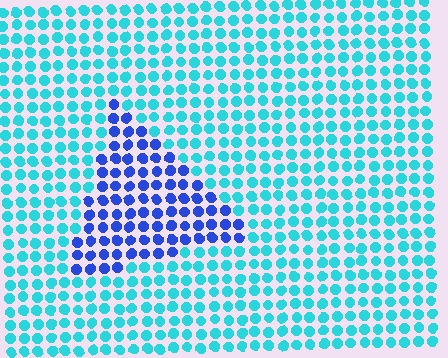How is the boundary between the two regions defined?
The boundary is defined purely by a slight shift in hue (about 48 degrees). Spacing, size, and orientation are identical on both sides.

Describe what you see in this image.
The image is filled with small cyan elements in a uniform arrangement. A triangle-shaped region is visible where the elements are tinted to a slightly different hue, forming a subtle color boundary.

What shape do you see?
I see a triangle.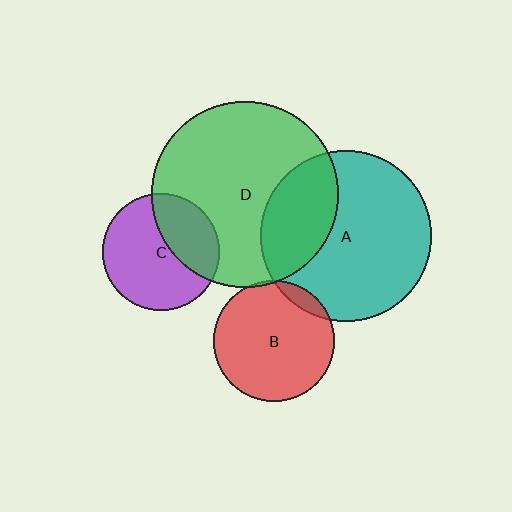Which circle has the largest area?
Circle D (green).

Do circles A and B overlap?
Yes.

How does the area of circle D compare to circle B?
Approximately 2.4 times.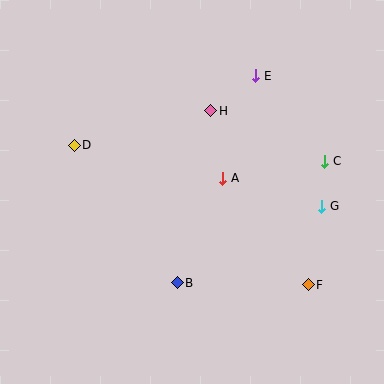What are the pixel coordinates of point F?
Point F is at (308, 285).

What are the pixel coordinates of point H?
Point H is at (211, 111).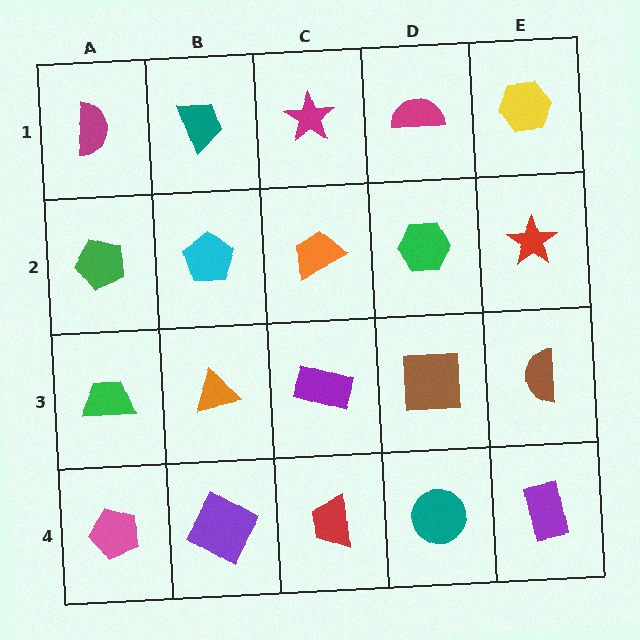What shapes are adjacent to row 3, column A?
A green pentagon (row 2, column A), a pink pentagon (row 4, column A), an orange triangle (row 3, column B).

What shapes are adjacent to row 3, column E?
A red star (row 2, column E), a purple rectangle (row 4, column E), a brown square (row 3, column D).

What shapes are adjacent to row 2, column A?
A magenta semicircle (row 1, column A), a green trapezoid (row 3, column A), a cyan pentagon (row 2, column B).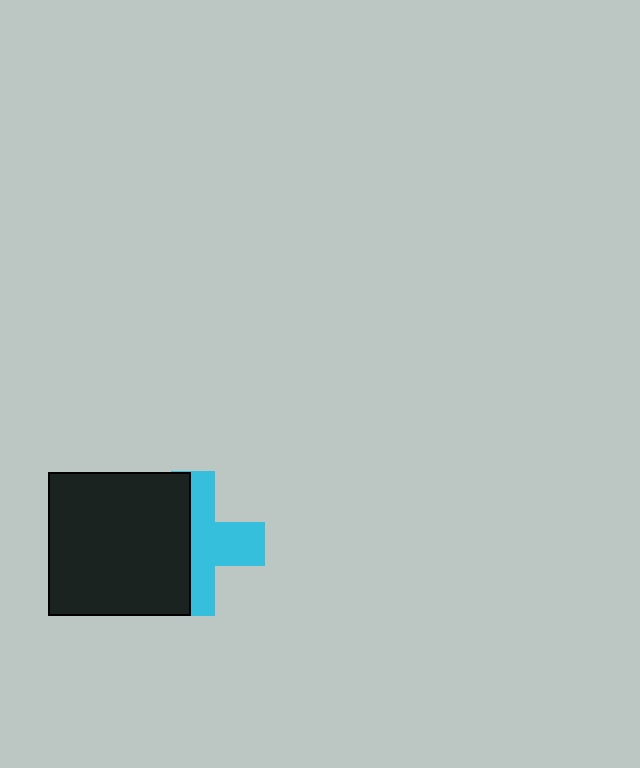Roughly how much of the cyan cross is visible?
About half of it is visible (roughly 53%).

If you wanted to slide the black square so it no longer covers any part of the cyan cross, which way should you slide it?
Slide it left — that is the most direct way to separate the two shapes.